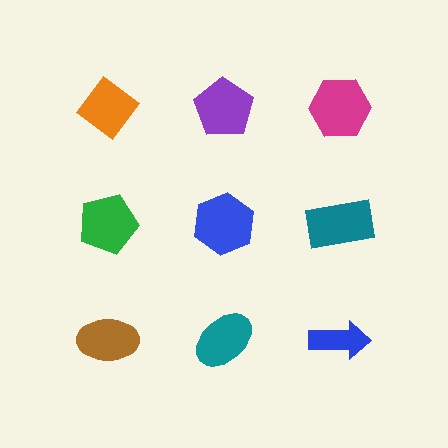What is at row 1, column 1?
An orange diamond.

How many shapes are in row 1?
3 shapes.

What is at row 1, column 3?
A magenta hexagon.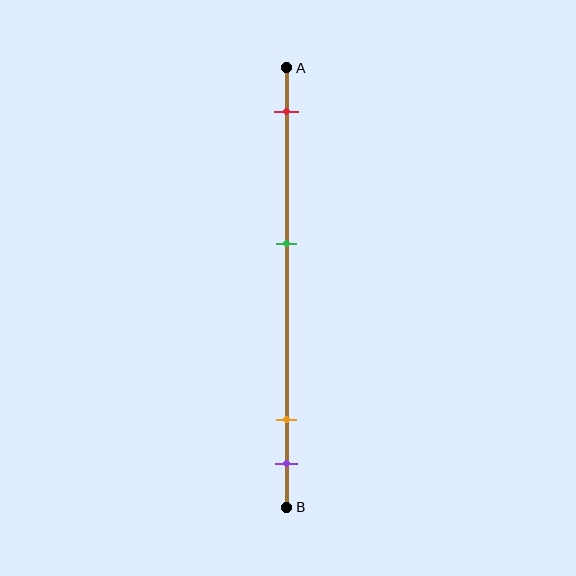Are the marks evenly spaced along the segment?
No, the marks are not evenly spaced.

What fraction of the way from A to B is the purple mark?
The purple mark is approximately 90% (0.9) of the way from A to B.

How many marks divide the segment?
There are 4 marks dividing the segment.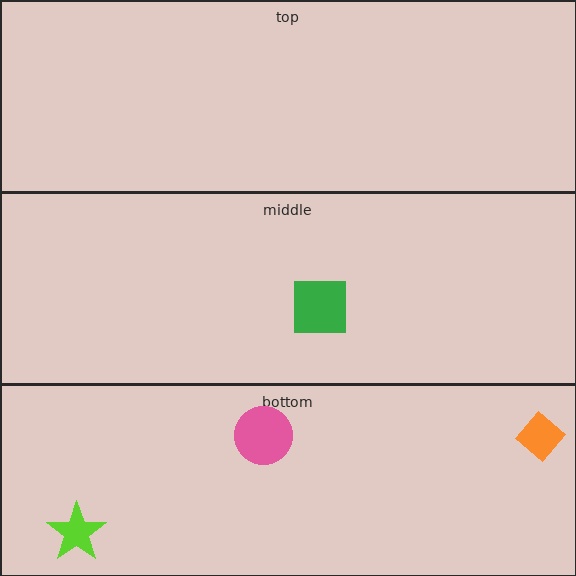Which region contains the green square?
The middle region.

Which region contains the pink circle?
The bottom region.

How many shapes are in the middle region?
1.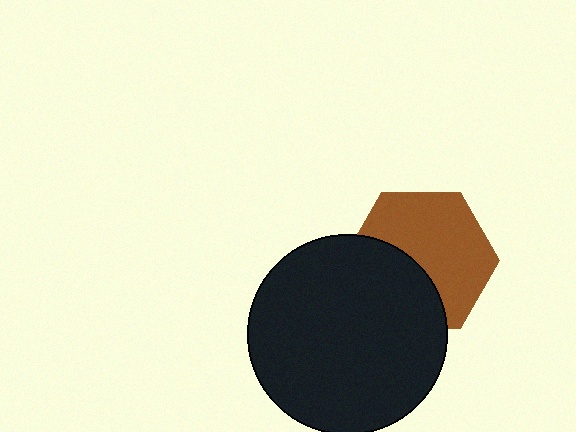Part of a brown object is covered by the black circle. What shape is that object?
It is a hexagon.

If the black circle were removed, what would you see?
You would see the complete brown hexagon.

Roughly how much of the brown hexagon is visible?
About half of it is visible (roughly 61%).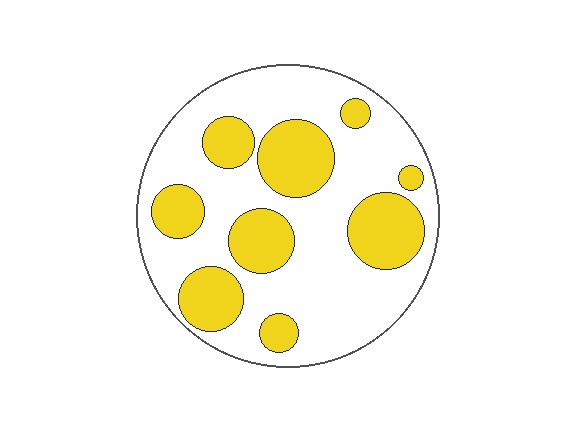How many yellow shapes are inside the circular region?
9.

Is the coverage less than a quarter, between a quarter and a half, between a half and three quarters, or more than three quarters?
Between a quarter and a half.